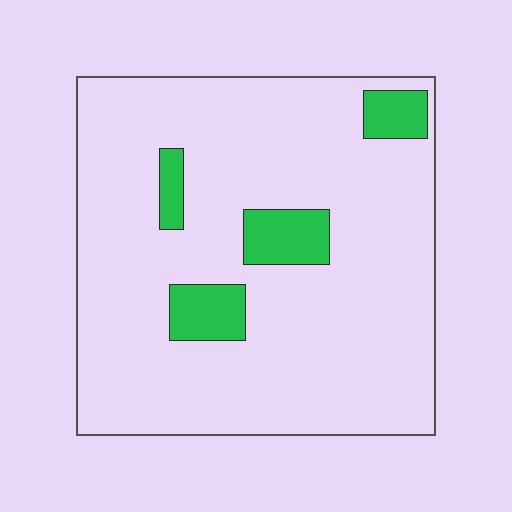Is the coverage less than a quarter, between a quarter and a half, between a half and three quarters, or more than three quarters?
Less than a quarter.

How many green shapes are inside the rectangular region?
4.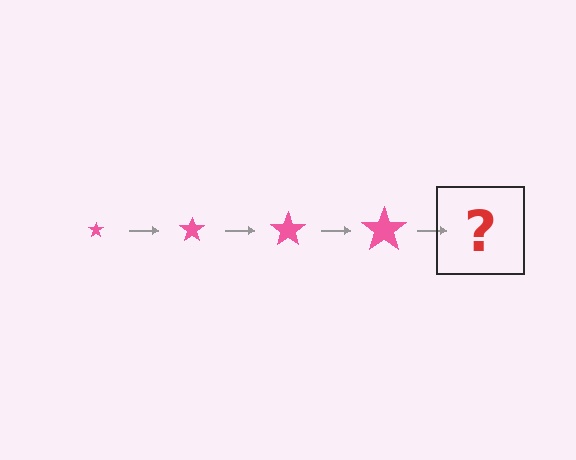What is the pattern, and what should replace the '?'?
The pattern is that the star gets progressively larger each step. The '?' should be a pink star, larger than the previous one.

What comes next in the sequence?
The next element should be a pink star, larger than the previous one.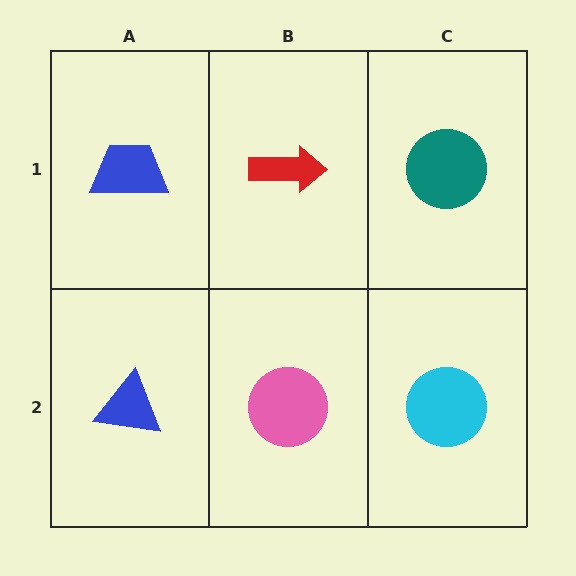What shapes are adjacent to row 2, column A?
A blue trapezoid (row 1, column A), a pink circle (row 2, column B).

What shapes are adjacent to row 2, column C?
A teal circle (row 1, column C), a pink circle (row 2, column B).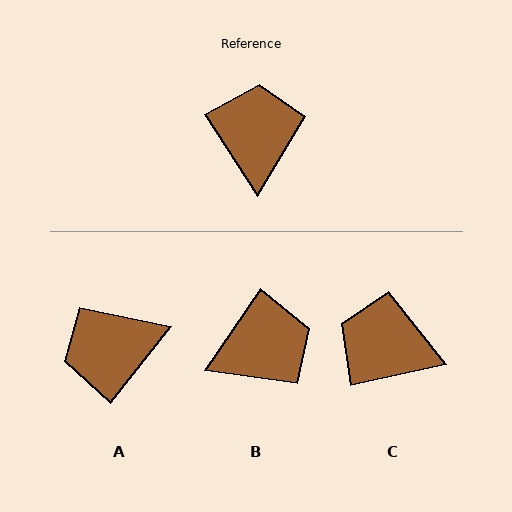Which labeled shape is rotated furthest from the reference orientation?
A, about 109 degrees away.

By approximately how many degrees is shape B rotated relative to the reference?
Approximately 67 degrees clockwise.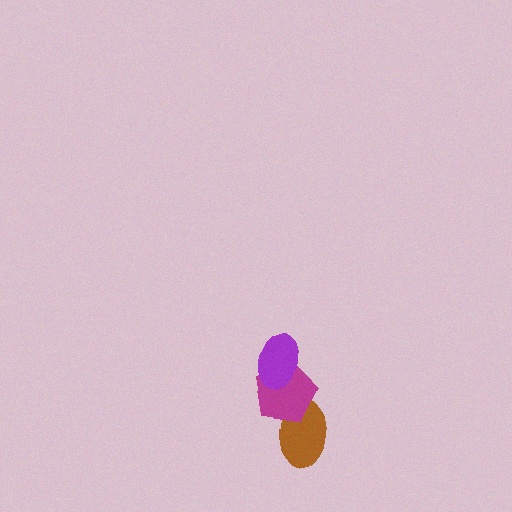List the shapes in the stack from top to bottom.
From top to bottom: the purple ellipse, the magenta pentagon, the brown ellipse.